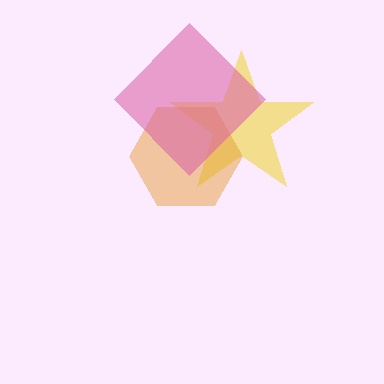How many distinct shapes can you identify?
There are 3 distinct shapes: a yellow star, an orange hexagon, a pink diamond.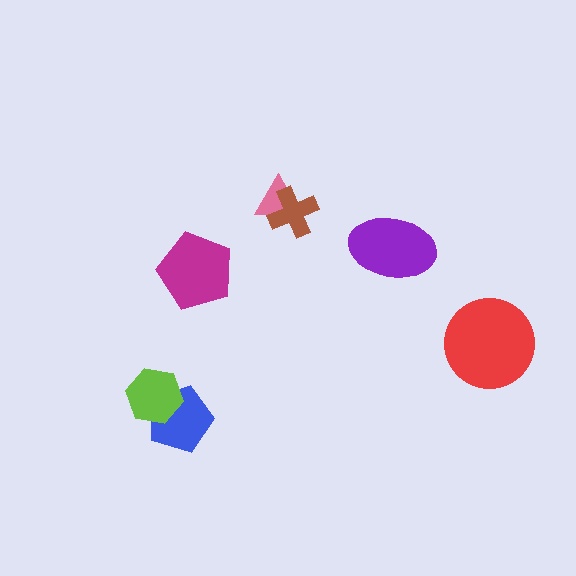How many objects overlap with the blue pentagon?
1 object overlaps with the blue pentagon.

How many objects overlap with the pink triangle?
1 object overlaps with the pink triangle.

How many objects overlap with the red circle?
0 objects overlap with the red circle.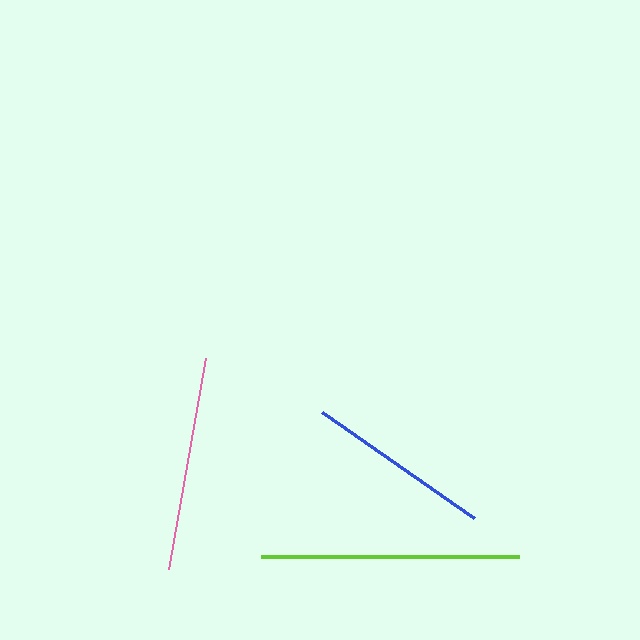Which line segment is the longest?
The lime line is the longest at approximately 259 pixels.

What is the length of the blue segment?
The blue segment is approximately 184 pixels long.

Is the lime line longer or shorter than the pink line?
The lime line is longer than the pink line.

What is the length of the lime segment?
The lime segment is approximately 259 pixels long.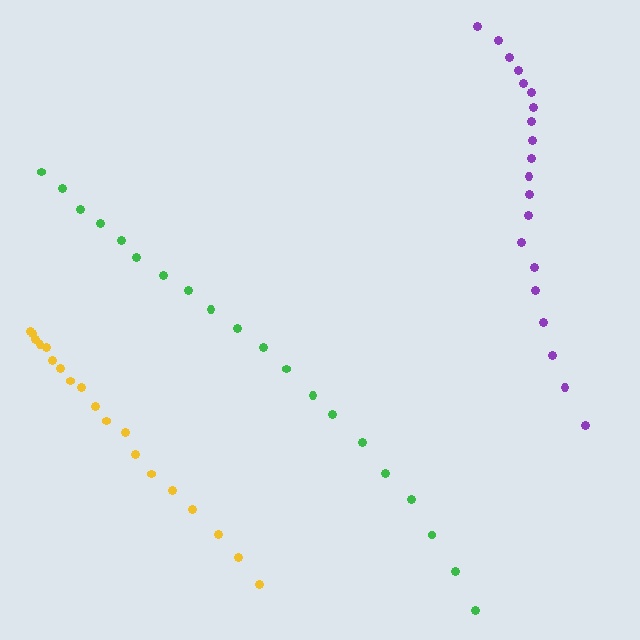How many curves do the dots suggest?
There are 3 distinct paths.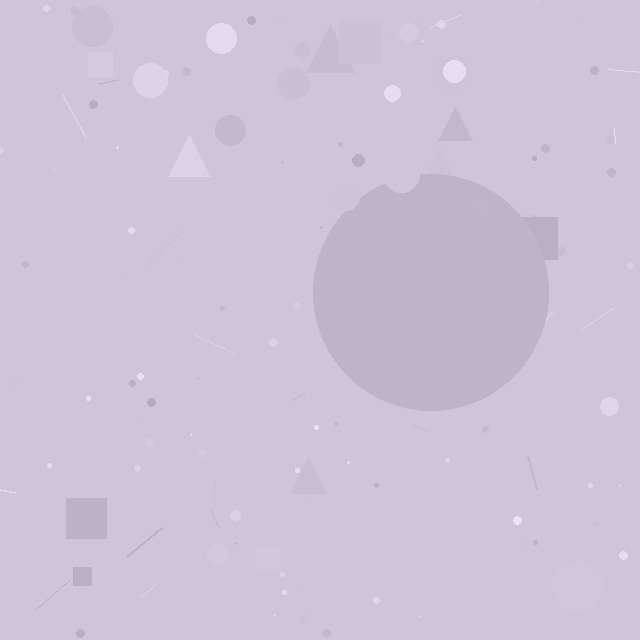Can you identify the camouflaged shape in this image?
The camouflaged shape is a circle.